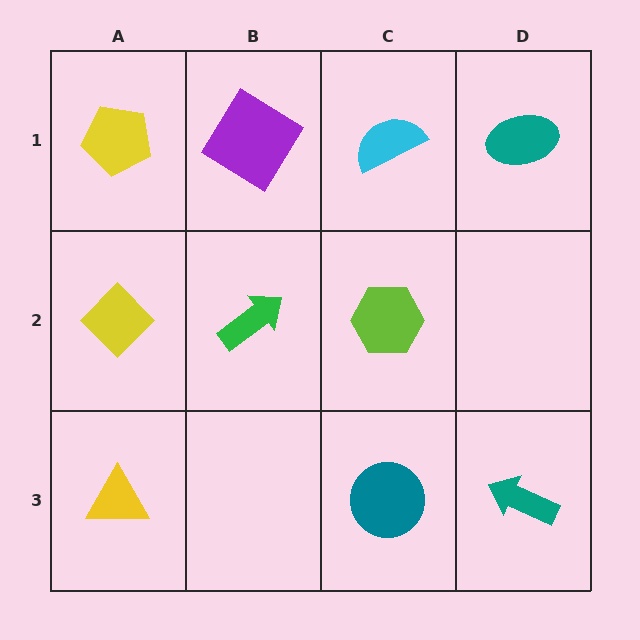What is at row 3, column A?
A yellow triangle.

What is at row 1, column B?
A purple diamond.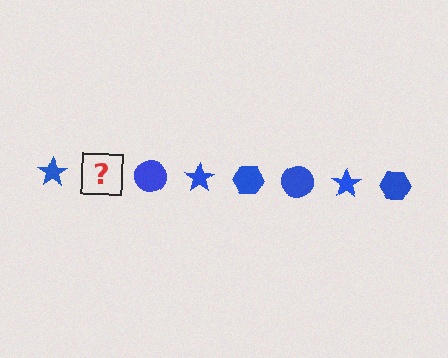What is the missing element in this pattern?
The missing element is a blue hexagon.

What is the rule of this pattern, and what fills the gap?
The rule is that the pattern cycles through star, hexagon, circle shapes in blue. The gap should be filled with a blue hexagon.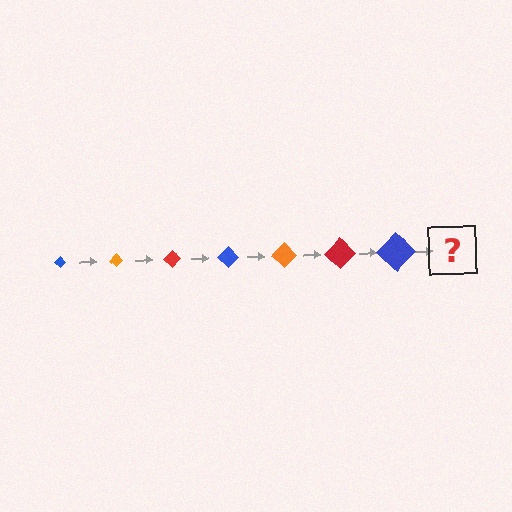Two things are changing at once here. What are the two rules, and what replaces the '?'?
The two rules are that the diamond grows larger each step and the color cycles through blue, orange, and red. The '?' should be an orange diamond, larger than the previous one.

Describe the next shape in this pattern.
It should be an orange diamond, larger than the previous one.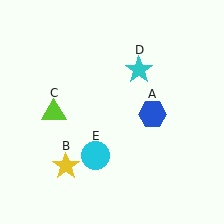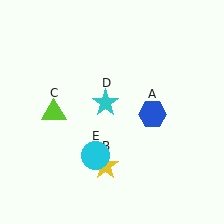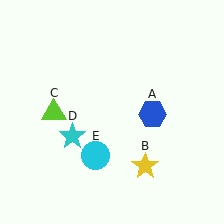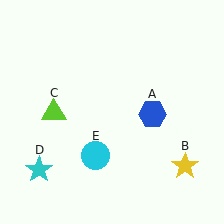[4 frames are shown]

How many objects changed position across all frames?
2 objects changed position: yellow star (object B), cyan star (object D).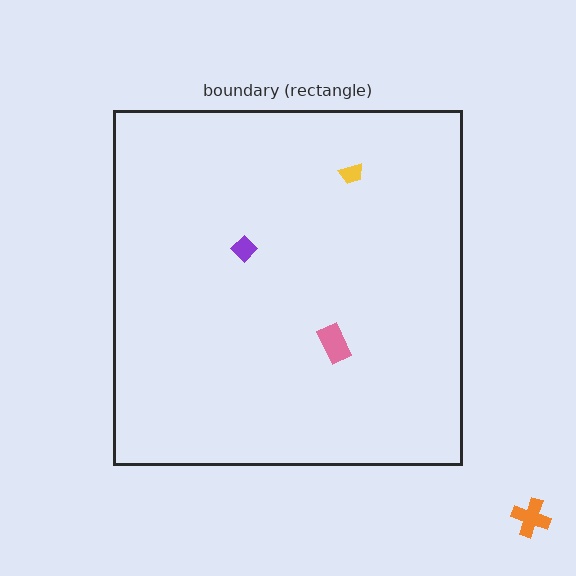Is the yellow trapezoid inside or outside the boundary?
Inside.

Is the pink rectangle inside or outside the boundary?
Inside.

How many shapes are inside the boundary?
3 inside, 1 outside.